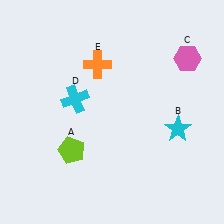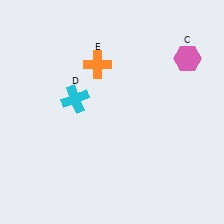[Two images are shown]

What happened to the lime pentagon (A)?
The lime pentagon (A) was removed in Image 2. It was in the bottom-left area of Image 1.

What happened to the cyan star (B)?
The cyan star (B) was removed in Image 2. It was in the bottom-right area of Image 1.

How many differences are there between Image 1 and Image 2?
There are 2 differences between the two images.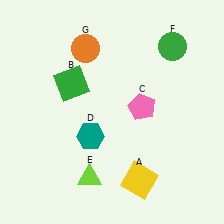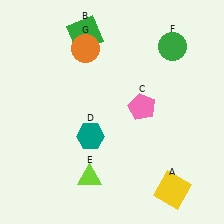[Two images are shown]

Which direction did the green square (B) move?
The green square (B) moved up.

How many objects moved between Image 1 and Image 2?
2 objects moved between the two images.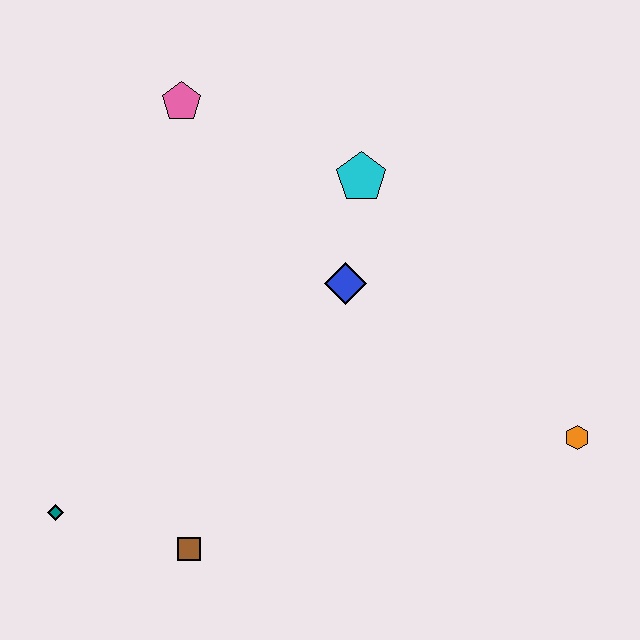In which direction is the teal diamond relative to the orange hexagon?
The teal diamond is to the left of the orange hexagon.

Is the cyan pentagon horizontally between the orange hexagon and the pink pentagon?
Yes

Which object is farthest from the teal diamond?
The orange hexagon is farthest from the teal diamond.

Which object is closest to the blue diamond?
The cyan pentagon is closest to the blue diamond.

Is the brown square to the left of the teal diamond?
No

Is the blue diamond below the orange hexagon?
No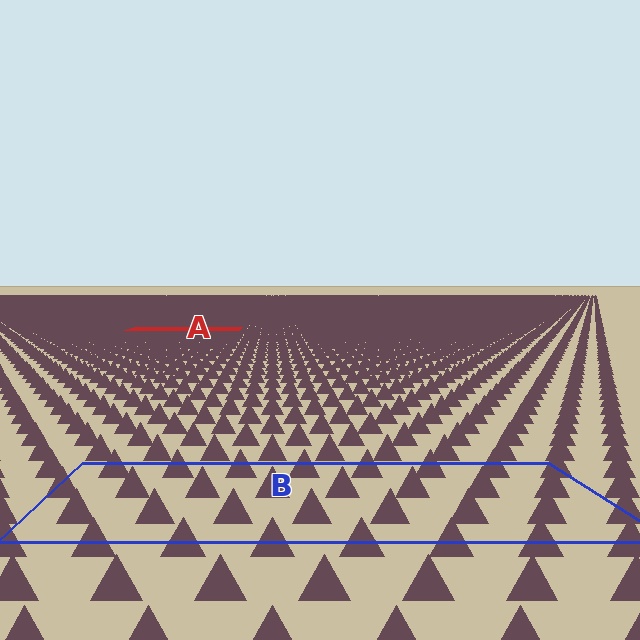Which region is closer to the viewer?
Region B is closer. The texture elements there are larger and more spread out.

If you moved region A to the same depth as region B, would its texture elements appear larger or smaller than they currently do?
They would appear larger. At a closer depth, the same texture elements are projected at a bigger on-screen size.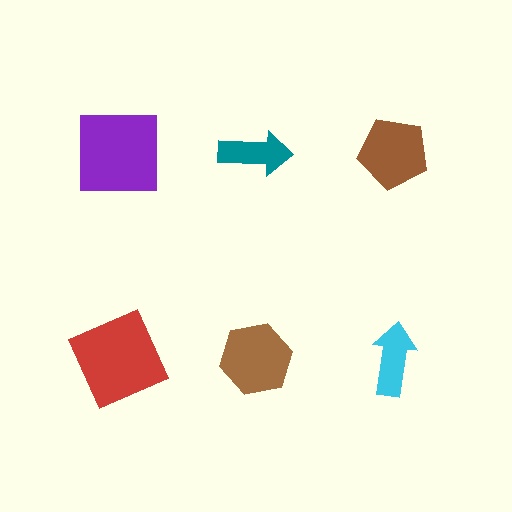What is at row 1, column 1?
A purple square.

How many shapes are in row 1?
3 shapes.